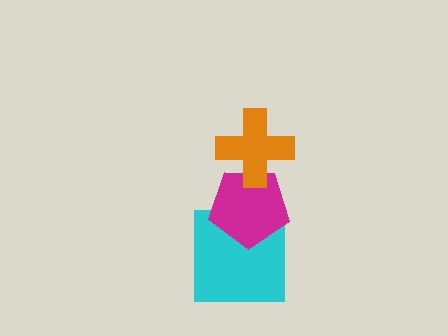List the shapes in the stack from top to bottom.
From top to bottom: the orange cross, the magenta pentagon, the cyan square.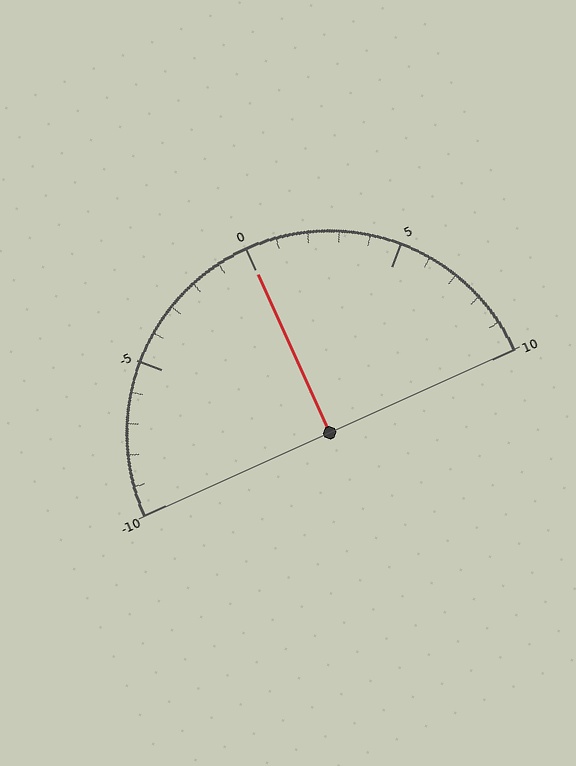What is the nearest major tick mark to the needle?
The nearest major tick mark is 0.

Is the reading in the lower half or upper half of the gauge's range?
The reading is in the upper half of the range (-10 to 10).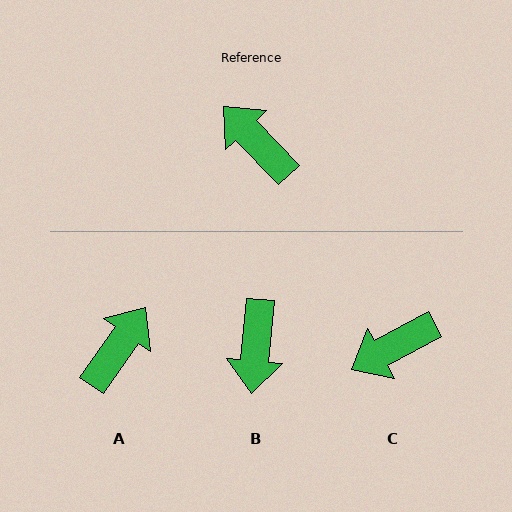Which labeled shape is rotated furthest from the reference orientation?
B, about 131 degrees away.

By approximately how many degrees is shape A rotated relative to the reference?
Approximately 79 degrees clockwise.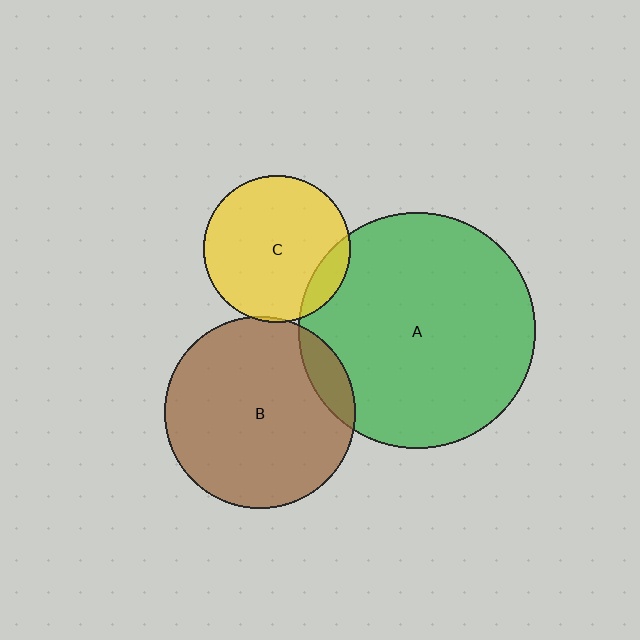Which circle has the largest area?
Circle A (green).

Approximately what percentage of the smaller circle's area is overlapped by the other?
Approximately 10%.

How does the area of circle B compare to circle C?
Approximately 1.7 times.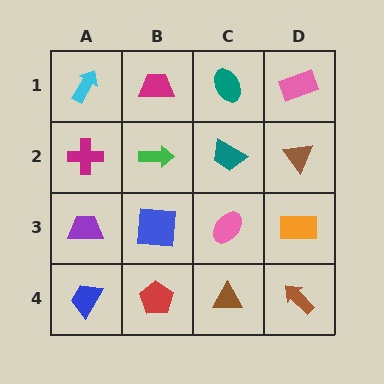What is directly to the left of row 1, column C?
A magenta trapezoid.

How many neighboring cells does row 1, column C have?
3.